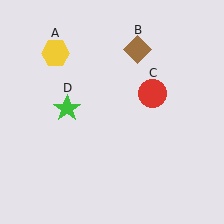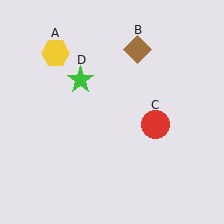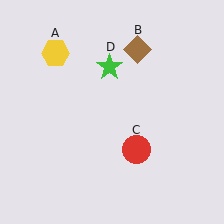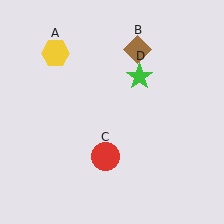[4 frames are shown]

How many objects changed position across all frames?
2 objects changed position: red circle (object C), green star (object D).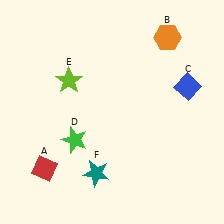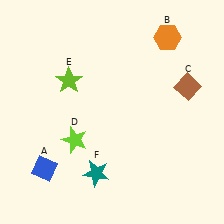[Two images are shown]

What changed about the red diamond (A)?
In Image 1, A is red. In Image 2, it changed to blue.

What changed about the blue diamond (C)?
In Image 1, C is blue. In Image 2, it changed to brown.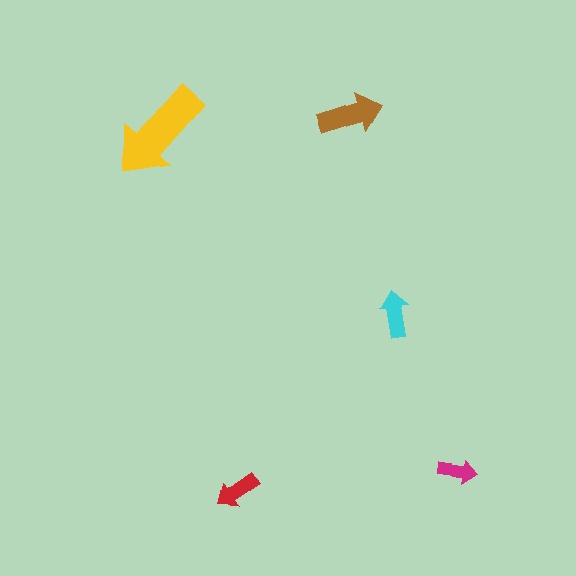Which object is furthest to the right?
The magenta arrow is rightmost.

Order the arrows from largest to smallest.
the yellow one, the brown one, the cyan one, the red one, the magenta one.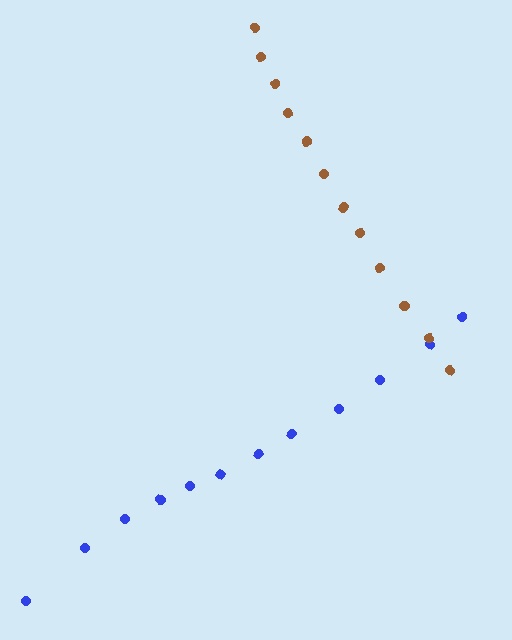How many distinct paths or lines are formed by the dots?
There are 2 distinct paths.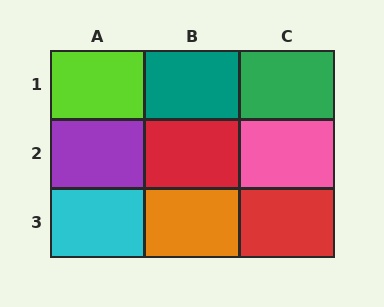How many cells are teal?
1 cell is teal.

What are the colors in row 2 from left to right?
Purple, red, pink.